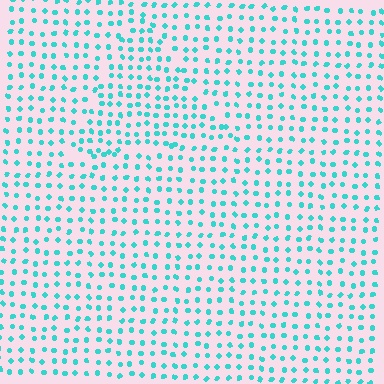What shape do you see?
I see a triangle.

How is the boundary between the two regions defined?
The boundary is defined by a change in element density (approximately 1.4x ratio). All elements are the same color, size, and shape.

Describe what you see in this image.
The image contains small cyan elements arranged at two different densities. A triangle-shaped region is visible where the elements are more densely packed than the surrounding area.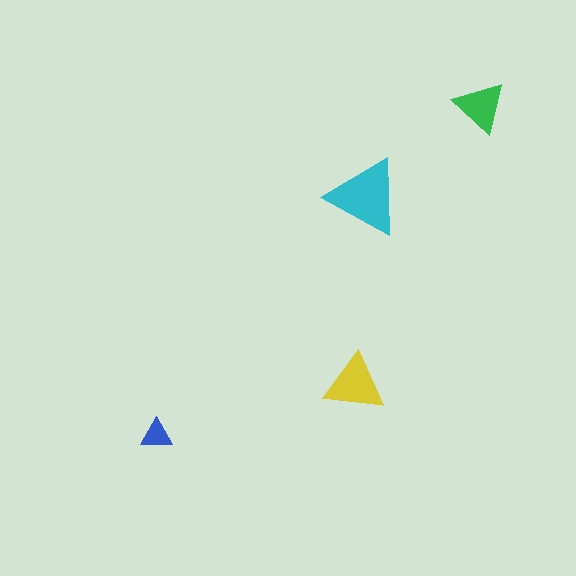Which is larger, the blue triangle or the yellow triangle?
The yellow one.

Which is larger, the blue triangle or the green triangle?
The green one.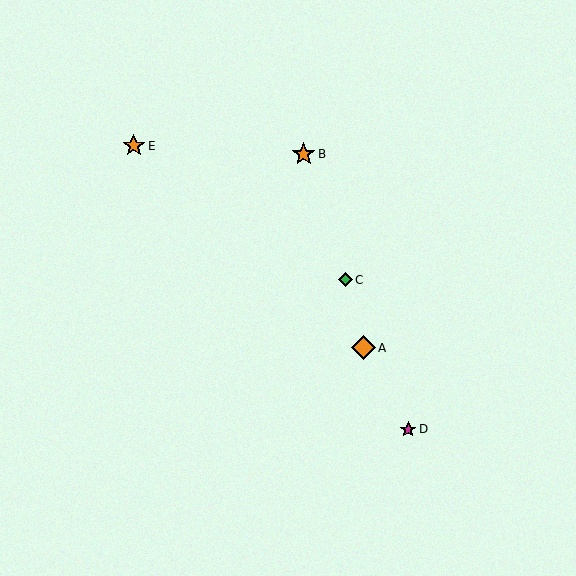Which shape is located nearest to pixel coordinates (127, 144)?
The orange star (labeled E) at (134, 146) is nearest to that location.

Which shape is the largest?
The orange diamond (labeled A) is the largest.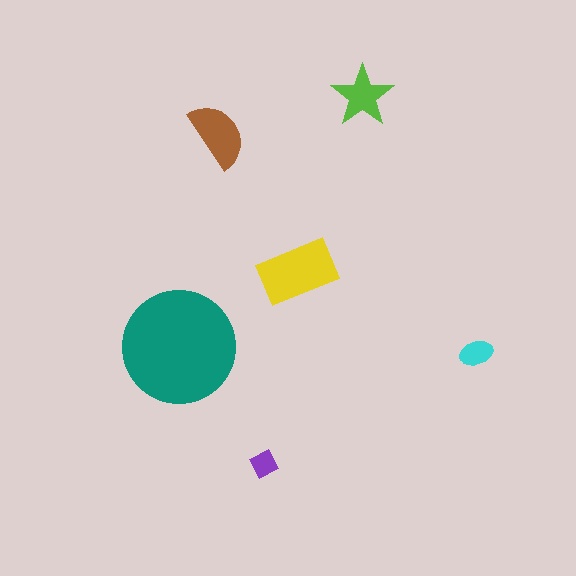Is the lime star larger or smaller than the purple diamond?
Larger.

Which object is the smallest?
The purple diamond.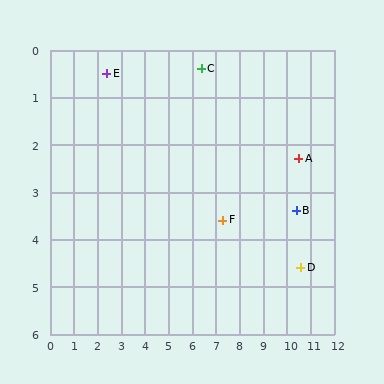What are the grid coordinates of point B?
Point B is at approximately (10.4, 3.4).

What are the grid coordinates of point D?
Point D is at approximately (10.6, 4.6).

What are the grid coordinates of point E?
Point E is at approximately (2.4, 0.5).